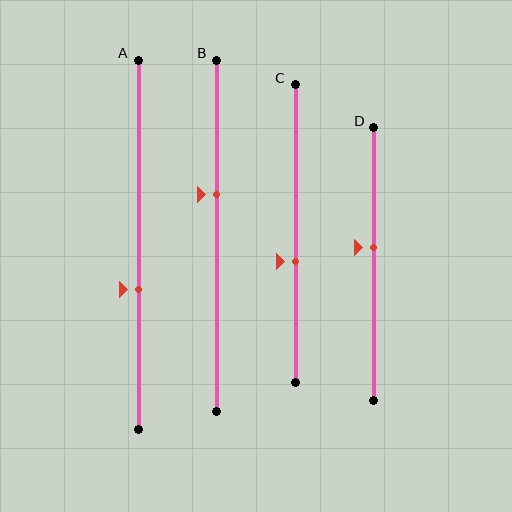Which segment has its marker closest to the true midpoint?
Segment D has its marker closest to the true midpoint.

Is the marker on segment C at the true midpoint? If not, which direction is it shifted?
No, the marker on segment C is shifted downward by about 9% of the segment length.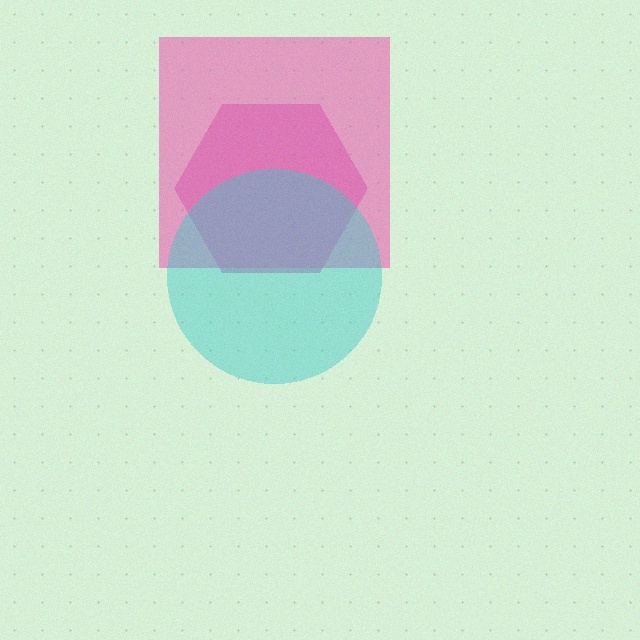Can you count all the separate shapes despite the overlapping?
Yes, there are 3 separate shapes.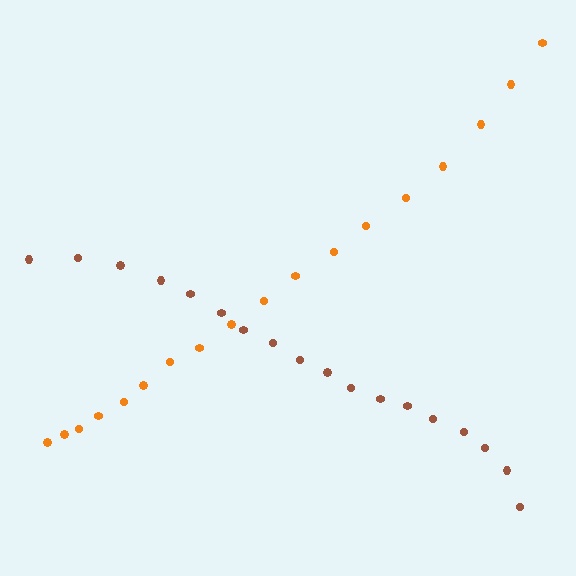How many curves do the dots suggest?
There are 2 distinct paths.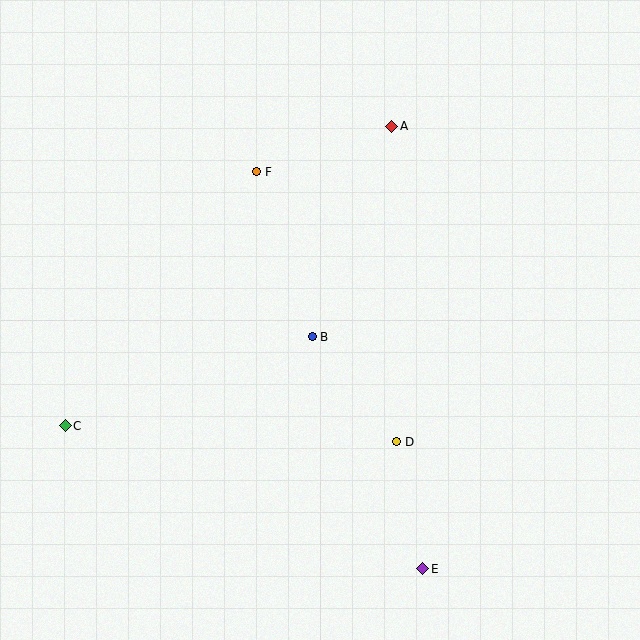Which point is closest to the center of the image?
Point B at (312, 337) is closest to the center.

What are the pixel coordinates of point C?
Point C is at (65, 426).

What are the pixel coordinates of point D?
Point D is at (397, 442).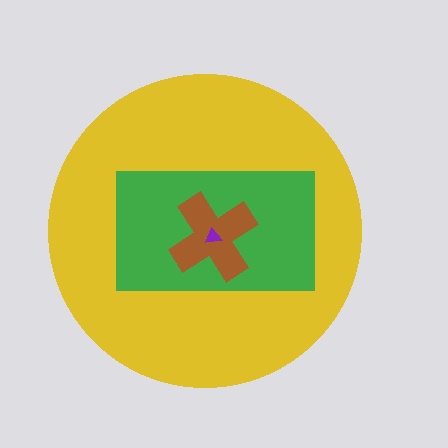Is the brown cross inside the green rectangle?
Yes.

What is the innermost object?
The purple triangle.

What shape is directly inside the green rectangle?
The brown cross.